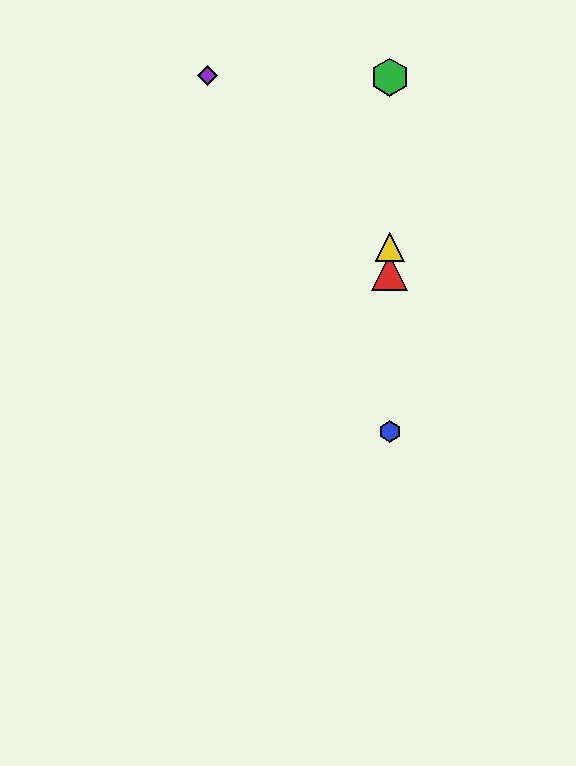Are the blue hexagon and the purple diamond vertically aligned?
No, the blue hexagon is at x≈390 and the purple diamond is at x≈207.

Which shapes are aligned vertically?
The red triangle, the blue hexagon, the green hexagon, the yellow triangle are aligned vertically.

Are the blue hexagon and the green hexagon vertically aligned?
Yes, both are at x≈390.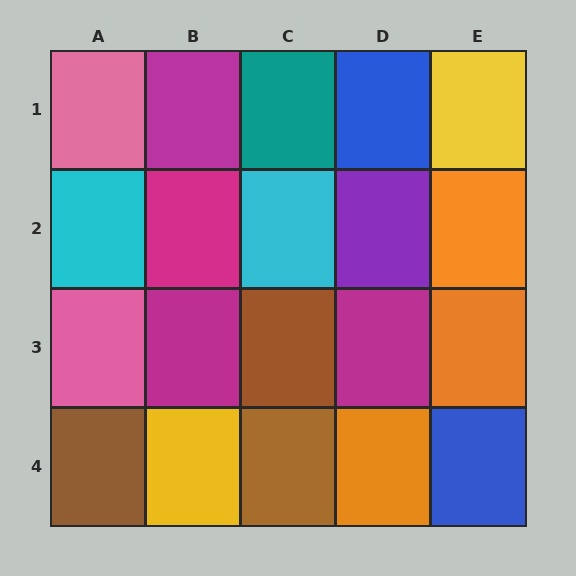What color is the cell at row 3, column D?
Magenta.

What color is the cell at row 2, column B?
Magenta.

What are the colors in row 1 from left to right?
Pink, magenta, teal, blue, yellow.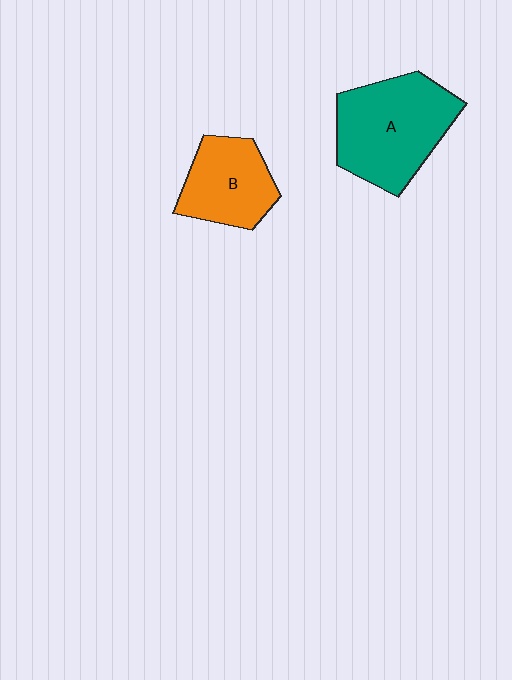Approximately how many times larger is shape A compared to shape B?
Approximately 1.5 times.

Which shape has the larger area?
Shape A (teal).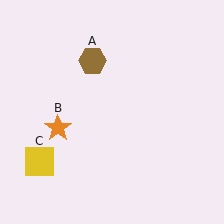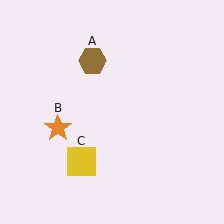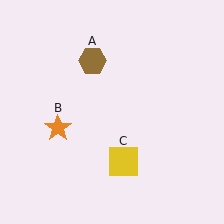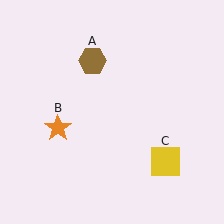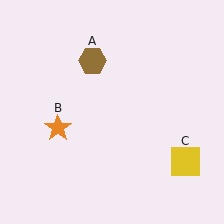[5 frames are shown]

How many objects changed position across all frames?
1 object changed position: yellow square (object C).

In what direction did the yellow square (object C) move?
The yellow square (object C) moved right.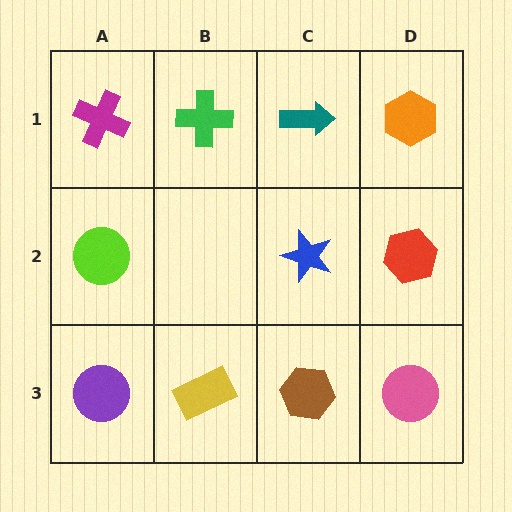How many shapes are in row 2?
3 shapes.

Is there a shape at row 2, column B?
No, that cell is empty.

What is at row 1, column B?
A green cross.